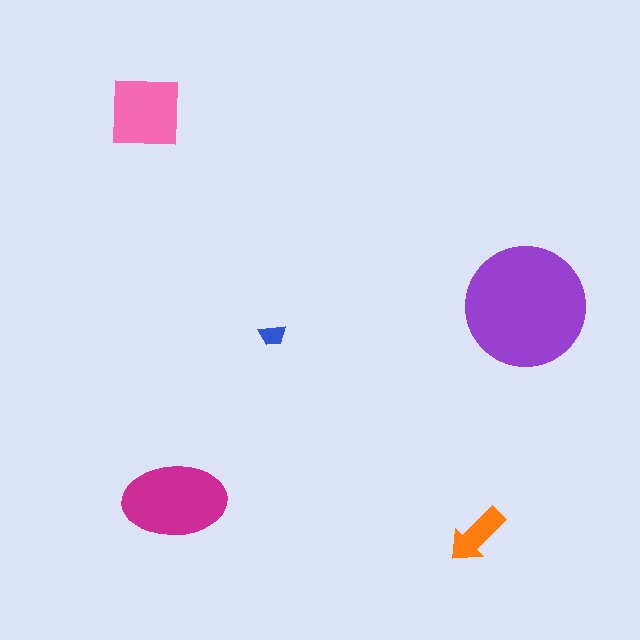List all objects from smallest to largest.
The blue trapezoid, the orange arrow, the pink square, the magenta ellipse, the purple circle.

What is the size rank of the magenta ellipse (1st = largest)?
2nd.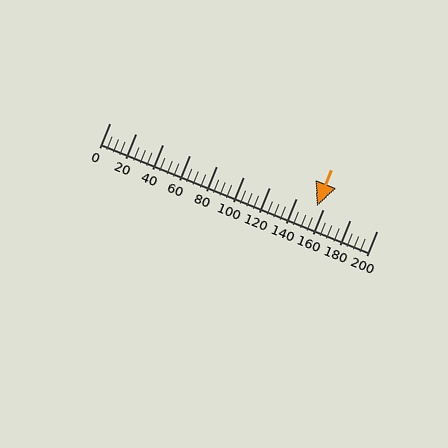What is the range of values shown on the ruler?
The ruler shows values from 0 to 200.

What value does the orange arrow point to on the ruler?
The orange arrow points to approximately 155.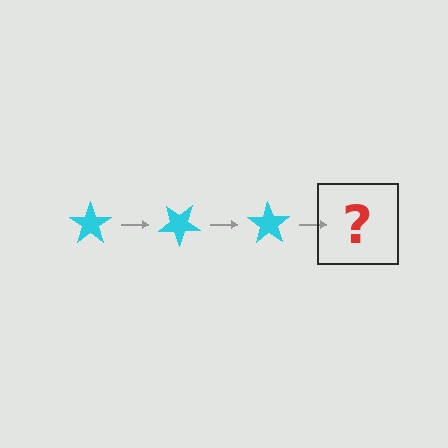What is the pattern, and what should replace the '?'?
The pattern is that the star rotates 35 degrees each step. The '?' should be a cyan star rotated 105 degrees.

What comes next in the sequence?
The next element should be a cyan star rotated 105 degrees.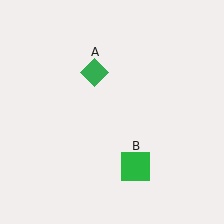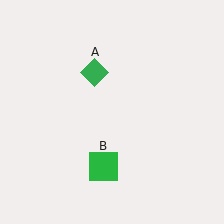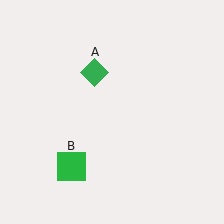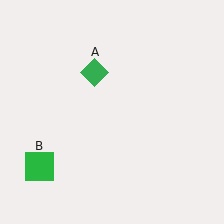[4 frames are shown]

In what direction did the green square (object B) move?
The green square (object B) moved left.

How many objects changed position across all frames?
1 object changed position: green square (object B).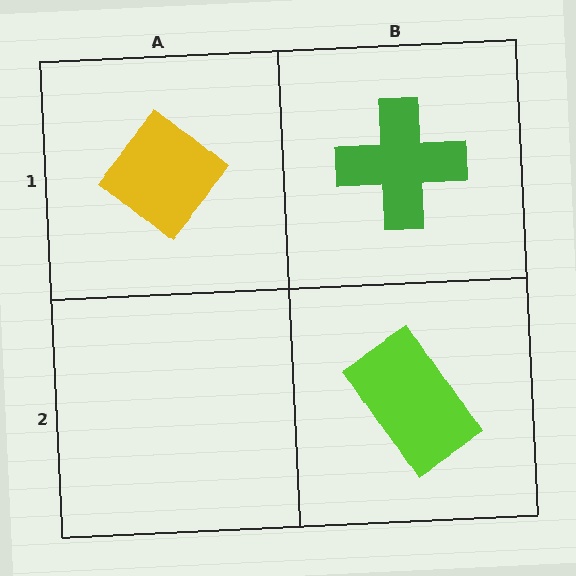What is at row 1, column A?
A yellow diamond.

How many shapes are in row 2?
1 shape.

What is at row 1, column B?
A green cross.